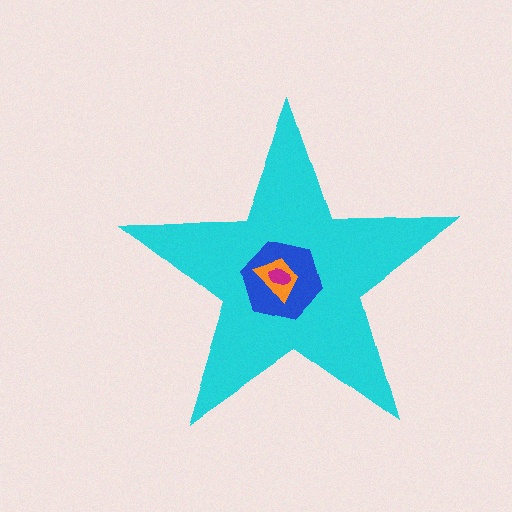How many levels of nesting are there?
4.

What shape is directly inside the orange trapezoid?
The magenta ellipse.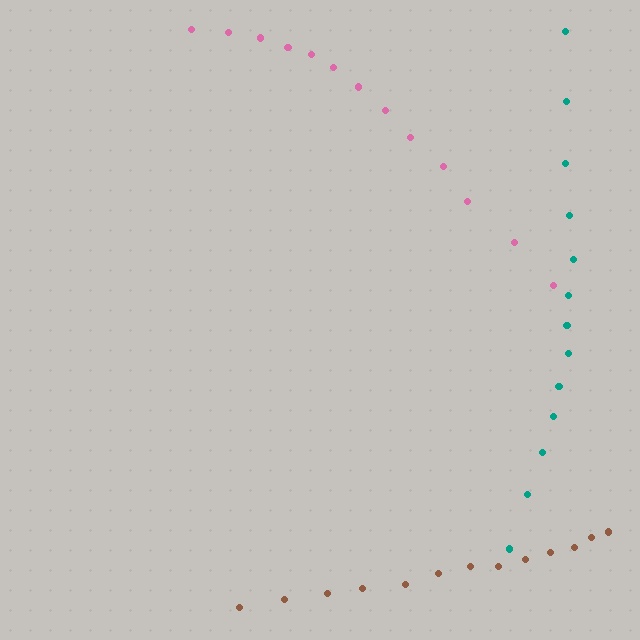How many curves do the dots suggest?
There are 3 distinct paths.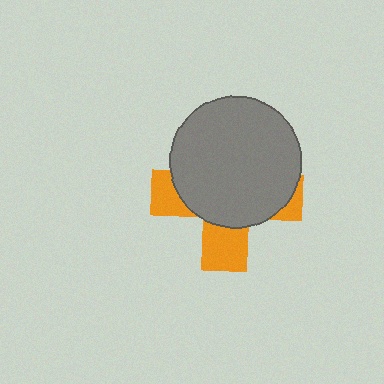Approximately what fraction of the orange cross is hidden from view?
Roughly 66% of the orange cross is hidden behind the gray circle.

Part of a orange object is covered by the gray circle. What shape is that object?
It is a cross.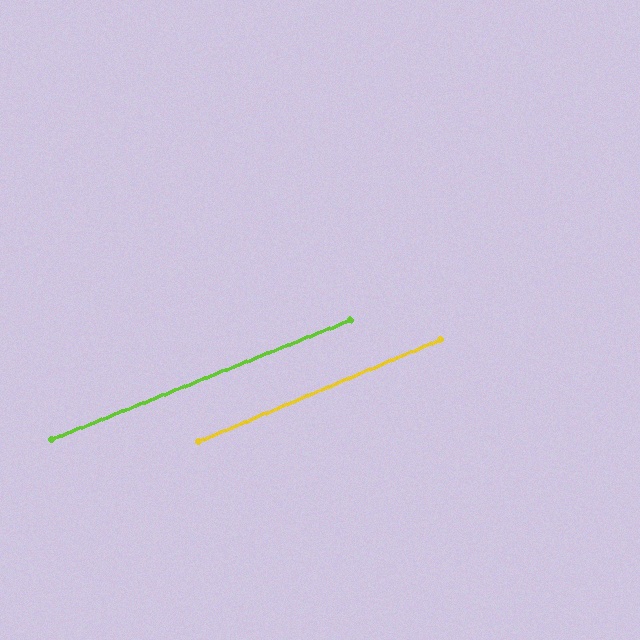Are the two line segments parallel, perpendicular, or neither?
Parallel — their directions differ by only 1.3°.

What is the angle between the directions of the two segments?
Approximately 1 degree.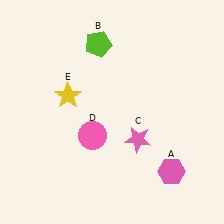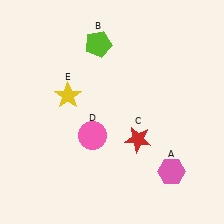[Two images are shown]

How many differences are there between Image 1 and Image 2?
There is 1 difference between the two images.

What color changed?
The star (C) changed from pink in Image 1 to red in Image 2.